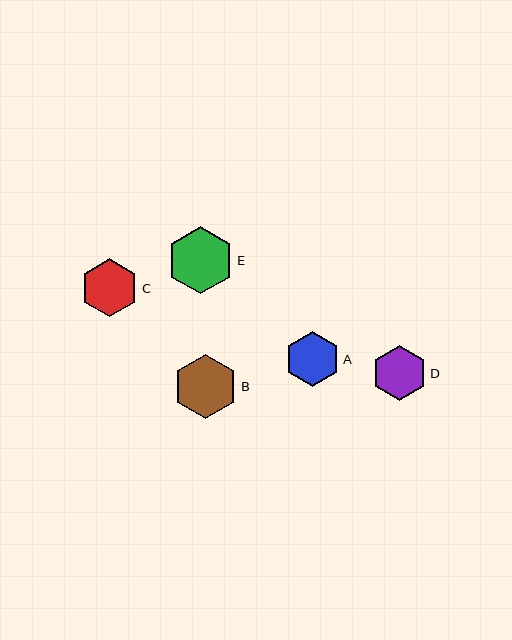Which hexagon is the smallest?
Hexagon A is the smallest with a size of approximately 55 pixels.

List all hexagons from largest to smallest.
From largest to smallest: E, B, C, D, A.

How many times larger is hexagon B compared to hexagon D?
Hexagon B is approximately 1.2 times the size of hexagon D.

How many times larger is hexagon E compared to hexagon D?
Hexagon E is approximately 1.2 times the size of hexagon D.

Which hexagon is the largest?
Hexagon E is the largest with a size of approximately 67 pixels.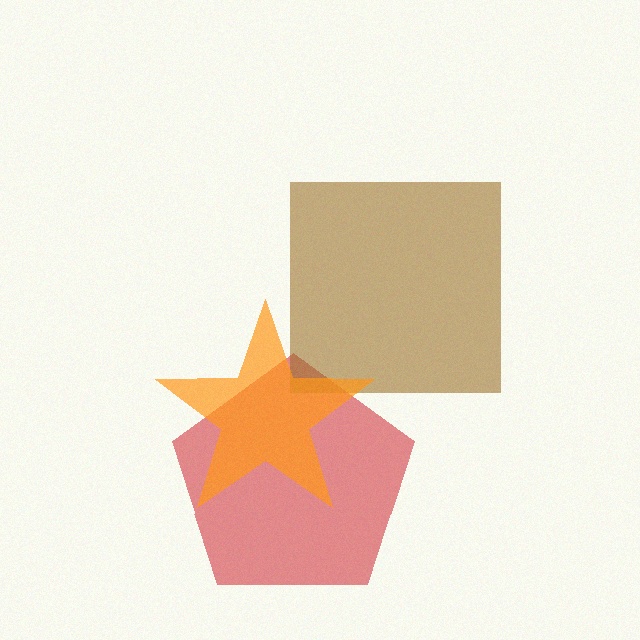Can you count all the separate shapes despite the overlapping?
Yes, there are 3 separate shapes.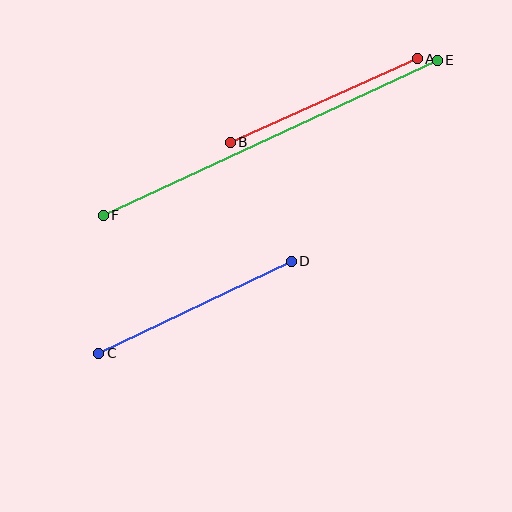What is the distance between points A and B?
The distance is approximately 204 pixels.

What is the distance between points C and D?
The distance is approximately 214 pixels.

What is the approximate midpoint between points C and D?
The midpoint is at approximately (195, 307) pixels.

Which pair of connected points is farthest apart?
Points E and F are farthest apart.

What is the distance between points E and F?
The distance is approximately 368 pixels.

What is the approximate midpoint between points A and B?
The midpoint is at approximately (324, 101) pixels.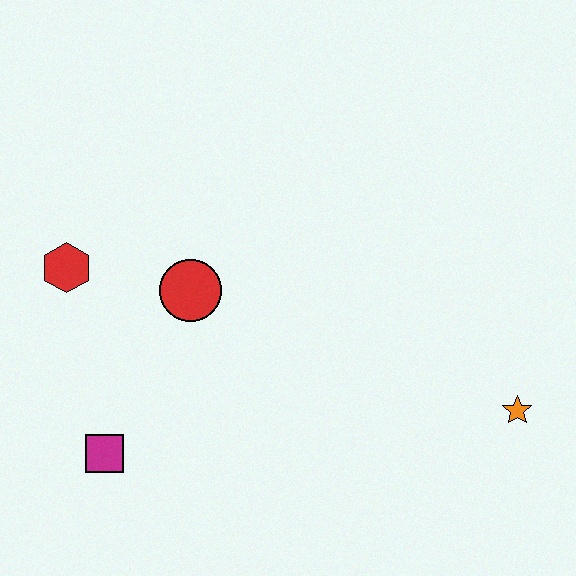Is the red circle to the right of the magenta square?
Yes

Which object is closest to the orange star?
The red circle is closest to the orange star.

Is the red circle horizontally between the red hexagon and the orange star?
Yes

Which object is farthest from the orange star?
The red hexagon is farthest from the orange star.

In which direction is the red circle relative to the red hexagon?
The red circle is to the right of the red hexagon.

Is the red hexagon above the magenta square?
Yes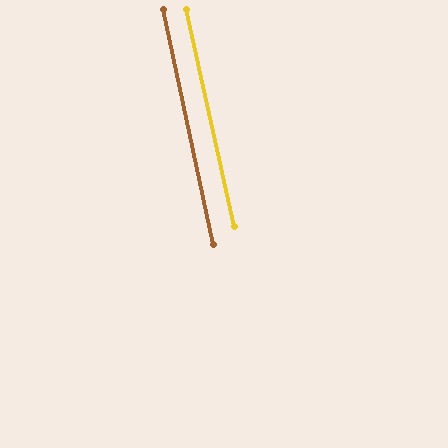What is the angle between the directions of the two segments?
Approximately 0 degrees.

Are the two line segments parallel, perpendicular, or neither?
Parallel — their directions differ by only 0.4°.